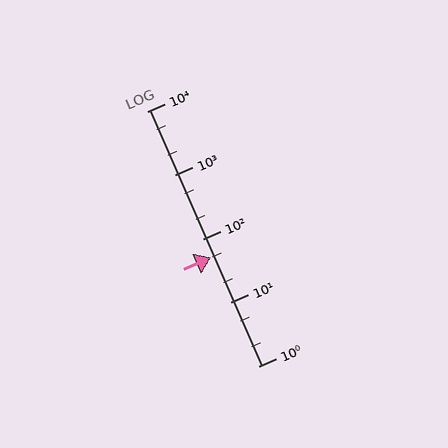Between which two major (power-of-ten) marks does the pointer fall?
The pointer is between 10 and 100.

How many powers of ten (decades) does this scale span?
The scale spans 4 decades, from 1 to 10000.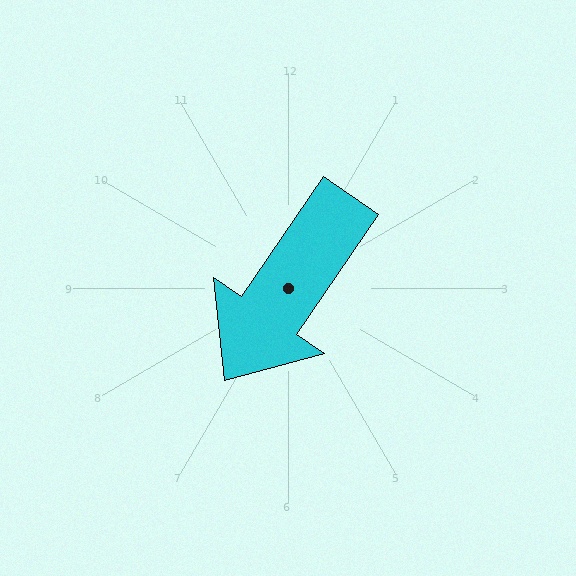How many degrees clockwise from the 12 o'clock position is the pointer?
Approximately 214 degrees.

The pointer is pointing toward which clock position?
Roughly 7 o'clock.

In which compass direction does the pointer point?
Southwest.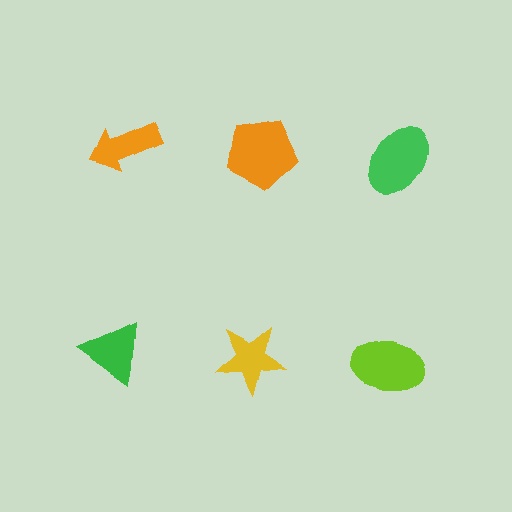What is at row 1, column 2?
An orange pentagon.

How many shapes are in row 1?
3 shapes.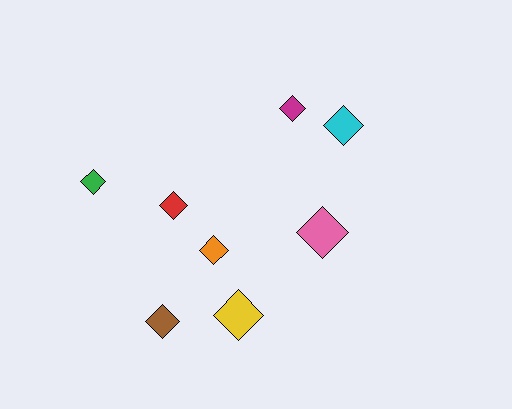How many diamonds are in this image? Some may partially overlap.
There are 8 diamonds.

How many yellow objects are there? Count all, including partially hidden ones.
There is 1 yellow object.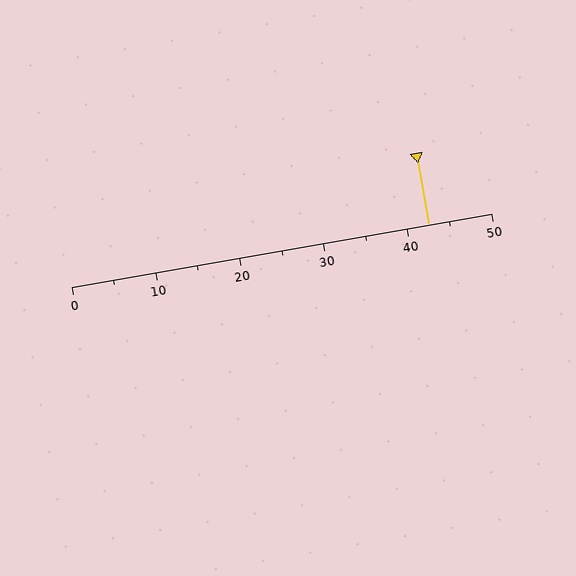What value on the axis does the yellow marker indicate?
The marker indicates approximately 42.5.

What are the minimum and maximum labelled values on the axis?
The axis runs from 0 to 50.